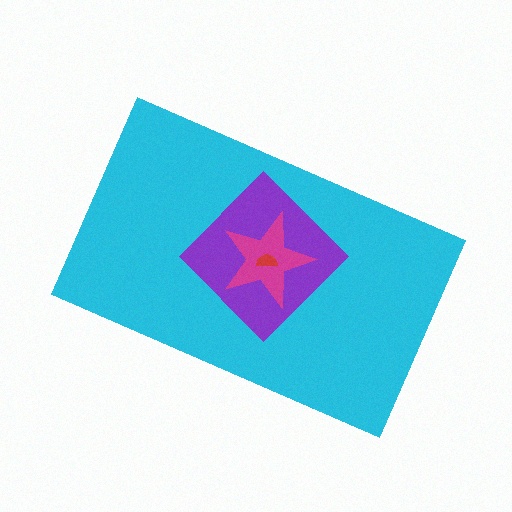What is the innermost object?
The red semicircle.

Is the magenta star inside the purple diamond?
Yes.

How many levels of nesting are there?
4.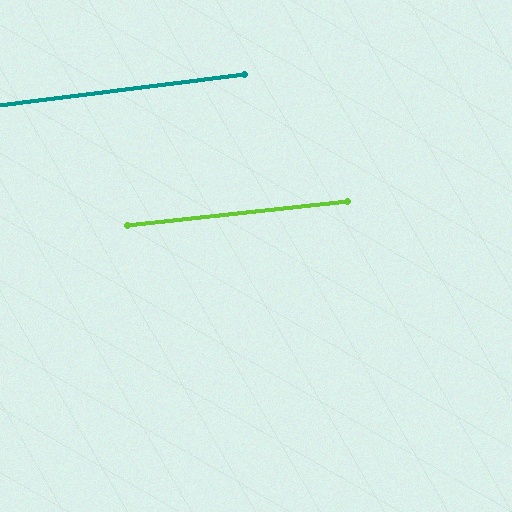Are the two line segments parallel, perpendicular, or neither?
Parallel — their directions differ by only 0.9°.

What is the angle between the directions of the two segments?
Approximately 1 degree.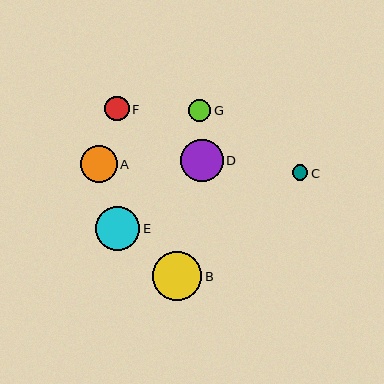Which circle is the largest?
Circle B is the largest with a size of approximately 49 pixels.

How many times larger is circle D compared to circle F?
Circle D is approximately 1.7 times the size of circle F.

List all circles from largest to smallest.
From largest to smallest: B, E, D, A, F, G, C.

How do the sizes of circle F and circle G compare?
Circle F and circle G are approximately the same size.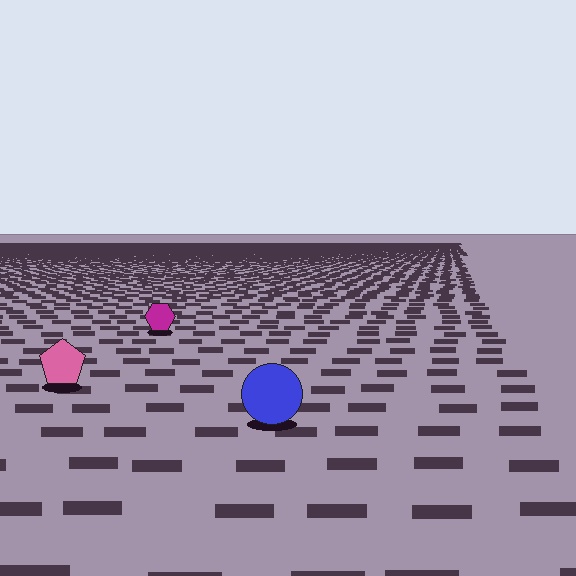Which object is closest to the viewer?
The blue circle is closest. The texture marks near it are larger and more spread out.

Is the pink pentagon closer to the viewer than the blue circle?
No. The blue circle is closer — you can tell from the texture gradient: the ground texture is coarser near it.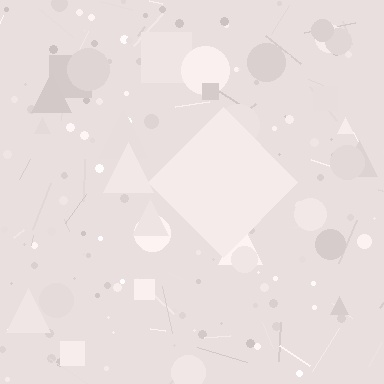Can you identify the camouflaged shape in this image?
The camouflaged shape is a diamond.